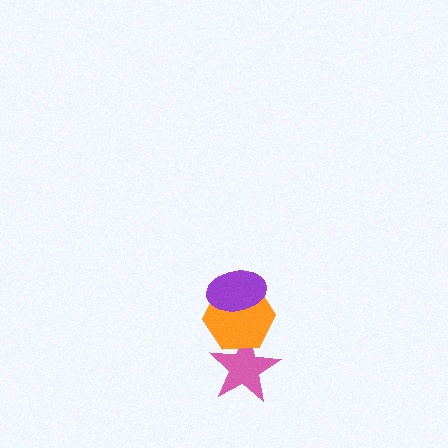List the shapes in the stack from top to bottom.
From top to bottom: the purple ellipse, the orange hexagon, the pink star.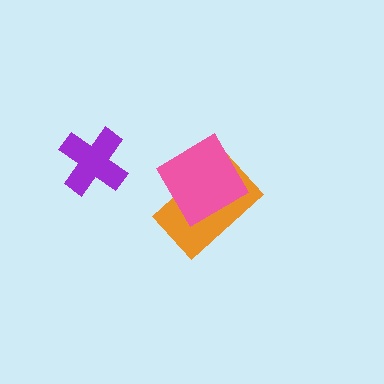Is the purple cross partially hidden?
No, no other shape covers it.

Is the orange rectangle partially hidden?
Yes, it is partially covered by another shape.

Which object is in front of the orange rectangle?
The pink diamond is in front of the orange rectangle.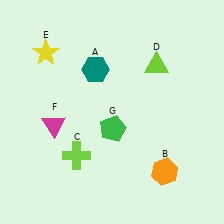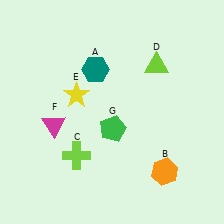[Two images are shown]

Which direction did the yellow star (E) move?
The yellow star (E) moved down.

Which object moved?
The yellow star (E) moved down.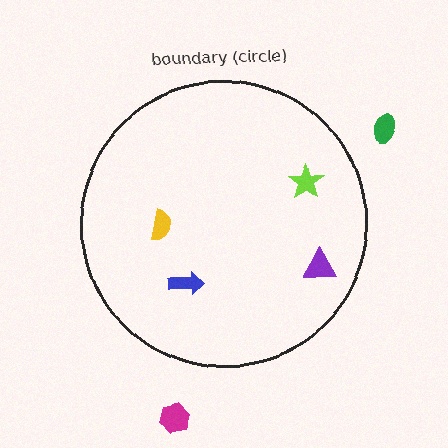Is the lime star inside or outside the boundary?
Inside.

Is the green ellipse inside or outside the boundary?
Outside.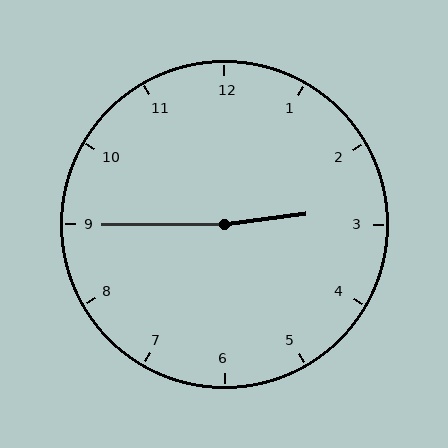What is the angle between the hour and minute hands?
Approximately 172 degrees.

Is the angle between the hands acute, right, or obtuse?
It is obtuse.